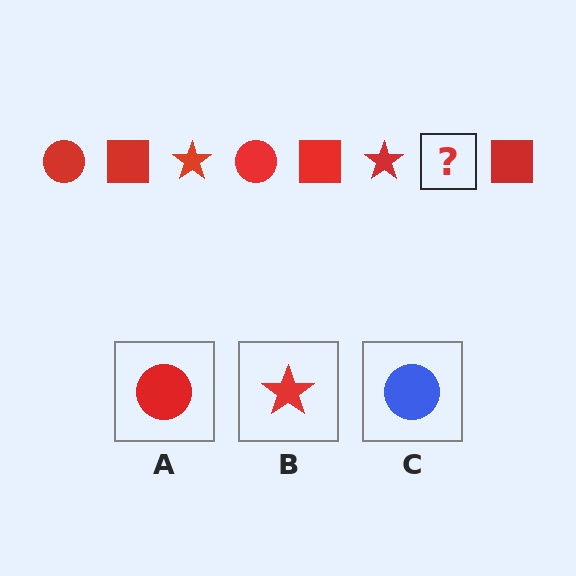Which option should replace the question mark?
Option A.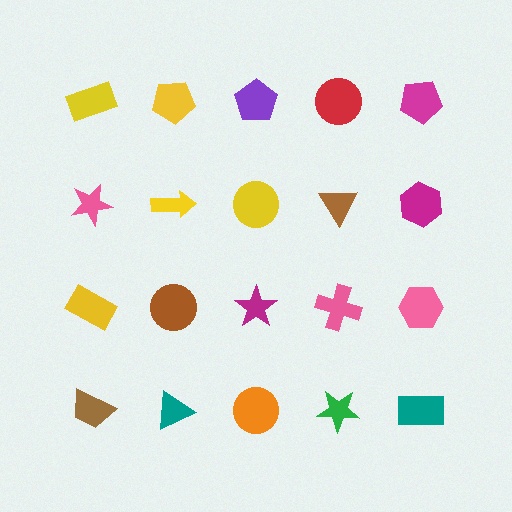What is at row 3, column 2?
A brown circle.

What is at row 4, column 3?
An orange circle.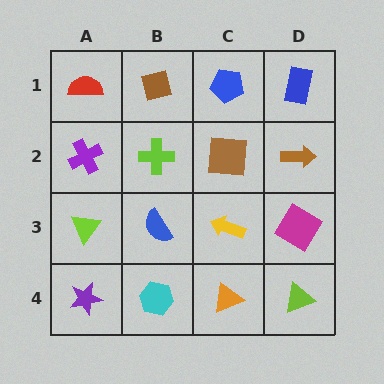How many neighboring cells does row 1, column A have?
2.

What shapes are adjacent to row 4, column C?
A yellow arrow (row 3, column C), a cyan hexagon (row 4, column B), a lime triangle (row 4, column D).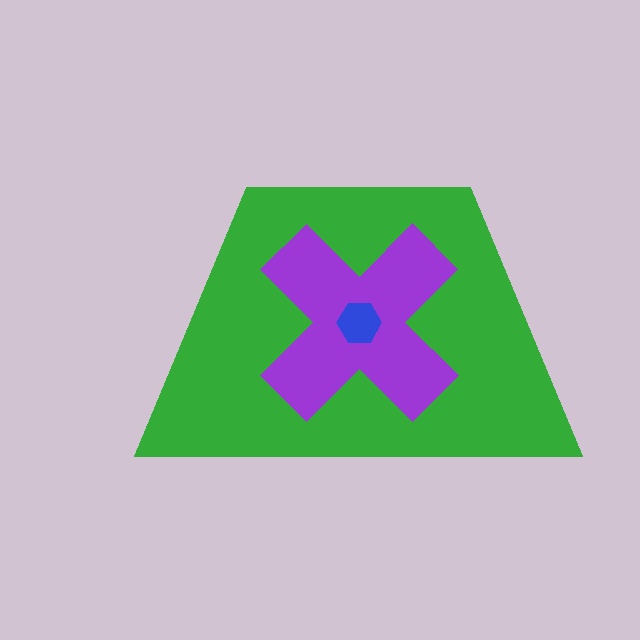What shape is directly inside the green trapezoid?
The purple cross.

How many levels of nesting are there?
3.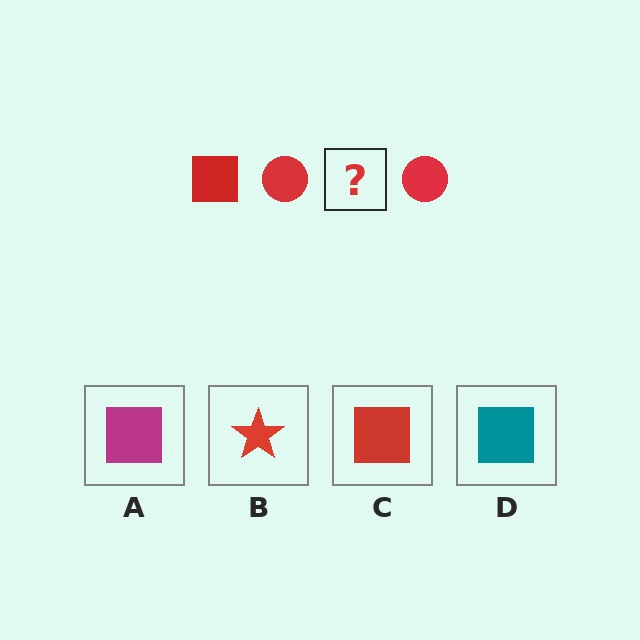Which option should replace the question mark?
Option C.